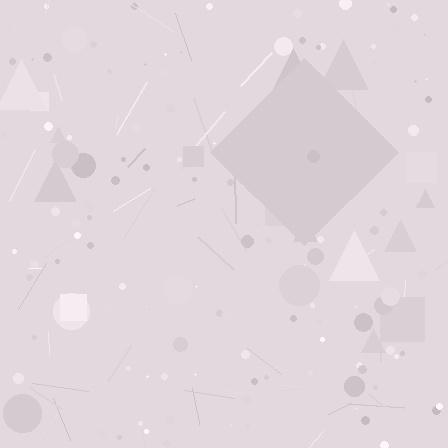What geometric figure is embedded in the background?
A diamond is embedded in the background.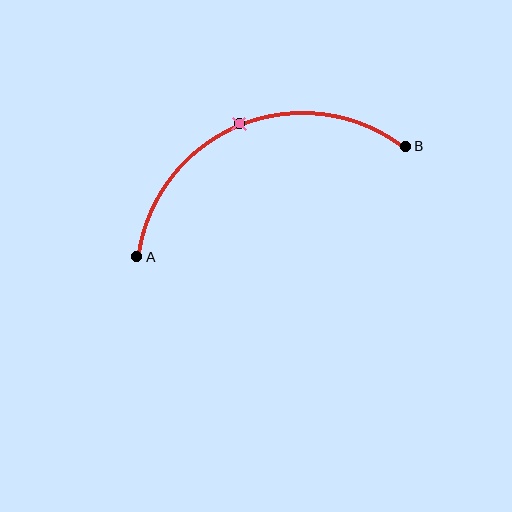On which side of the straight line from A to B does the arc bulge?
The arc bulges above the straight line connecting A and B.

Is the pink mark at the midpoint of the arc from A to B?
Yes. The pink mark lies on the arc at equal arc-length from both A and B — it is the arc midpoint.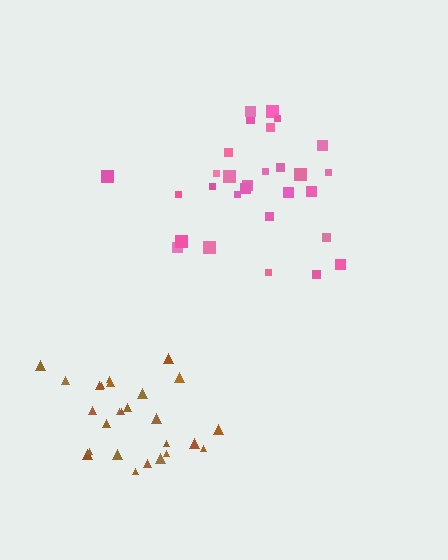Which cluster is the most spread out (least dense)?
Brown.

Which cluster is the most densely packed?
Pink.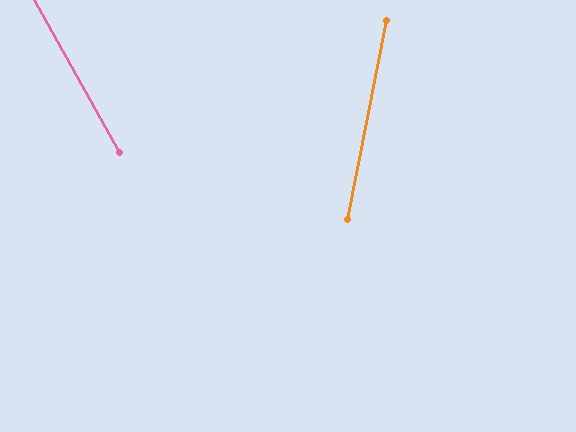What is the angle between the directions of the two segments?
Approximately 41 degrees.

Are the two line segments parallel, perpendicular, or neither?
Neither parallel nor perpendicular — they differ by about 41°.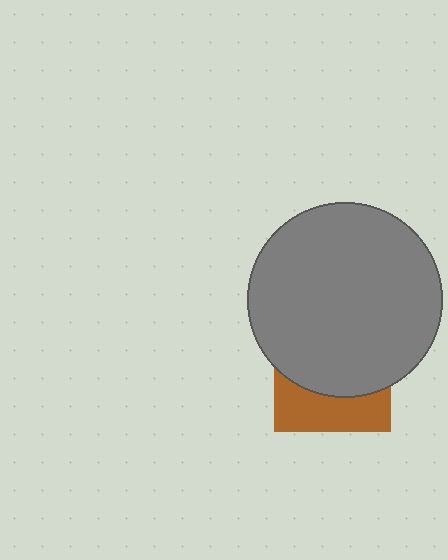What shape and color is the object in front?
The object in front is a gray circle.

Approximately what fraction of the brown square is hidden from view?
Roughly 65% of the brown square is hidden behind the gray circle.